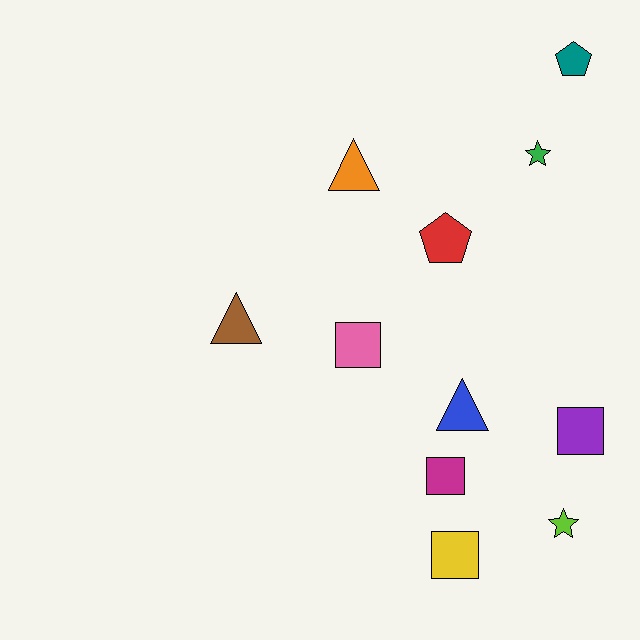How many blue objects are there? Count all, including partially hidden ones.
There is 1 blue object.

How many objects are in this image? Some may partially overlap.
There are 11 objects.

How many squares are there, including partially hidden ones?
There are 4 squares.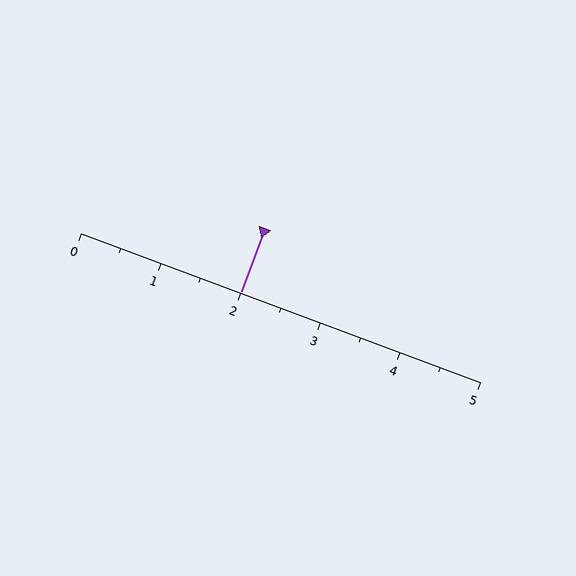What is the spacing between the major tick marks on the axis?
The major ticks are spaced 1 apart.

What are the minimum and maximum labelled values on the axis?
The axis runs from 0 to 5.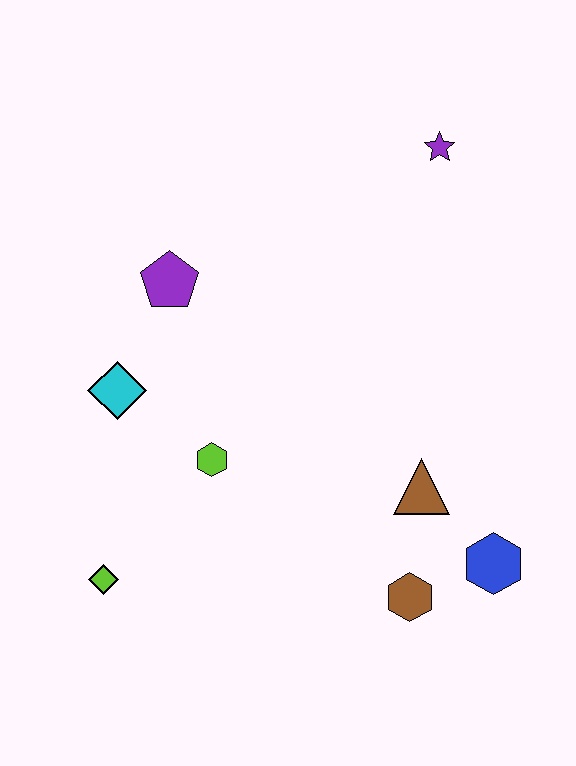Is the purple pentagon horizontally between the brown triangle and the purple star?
No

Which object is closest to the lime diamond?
The lime hexagon is closest to the lime diamond.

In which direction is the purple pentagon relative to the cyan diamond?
The purple pentagon is above the cyan diamond.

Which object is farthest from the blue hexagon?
The purple pentagon is farthest from the blue hexagon.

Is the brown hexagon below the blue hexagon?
Yes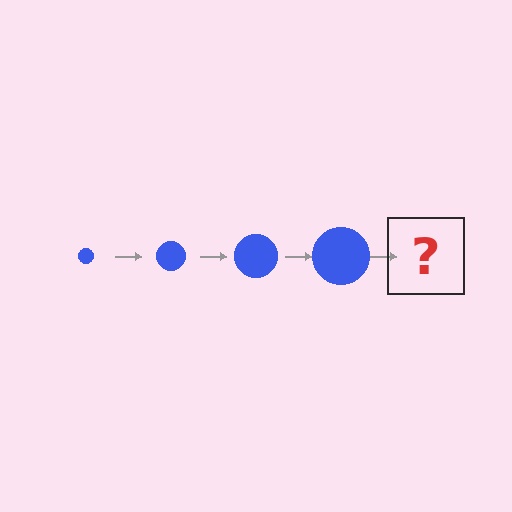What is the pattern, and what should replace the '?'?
The pattern is that the circle gets progressively larger each step. The '?' should be a blue circle, larger than the previous one.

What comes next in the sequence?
The next element should be a blue circle, larger than the previous one.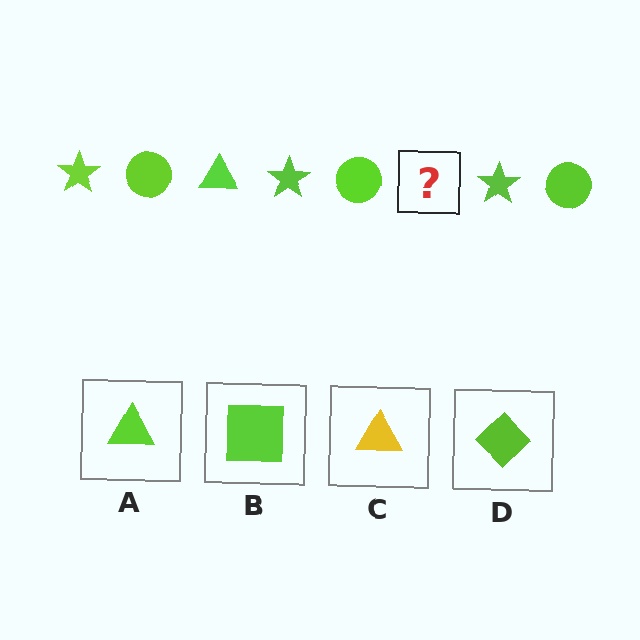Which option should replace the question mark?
Option A.